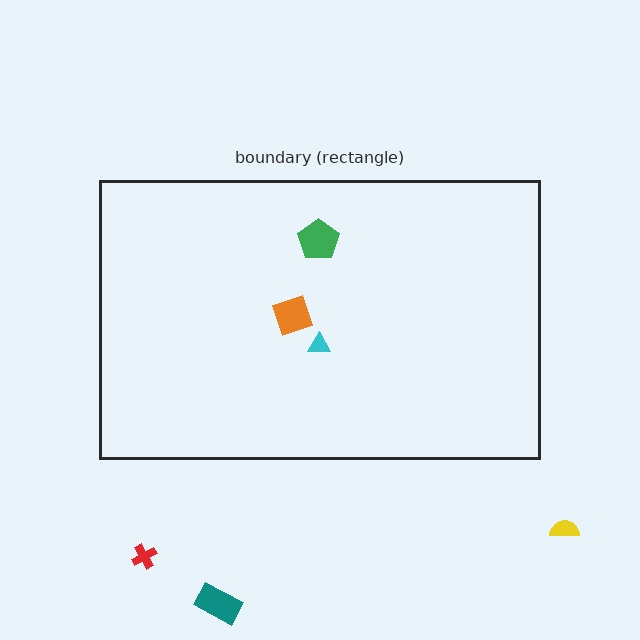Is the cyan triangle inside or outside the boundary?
Inside.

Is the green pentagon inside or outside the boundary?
Inside.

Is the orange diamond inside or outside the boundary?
Inside.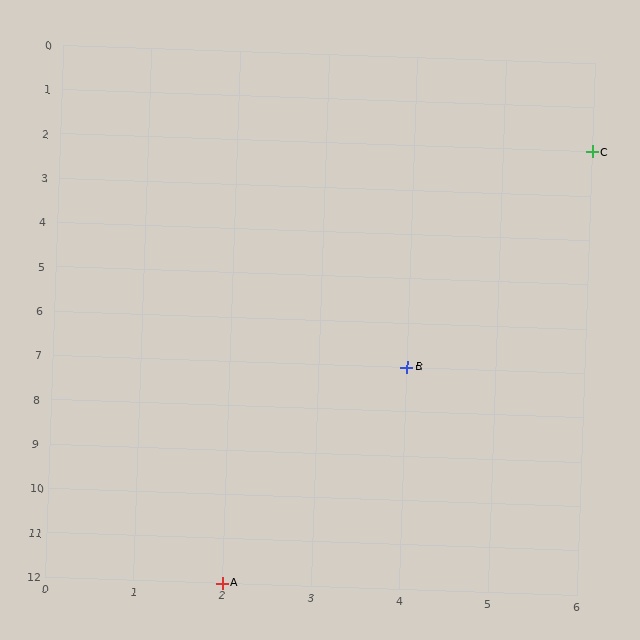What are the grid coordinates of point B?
Point B is at grid coordinates (4, 7).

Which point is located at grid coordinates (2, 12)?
Point A is at (2, 12).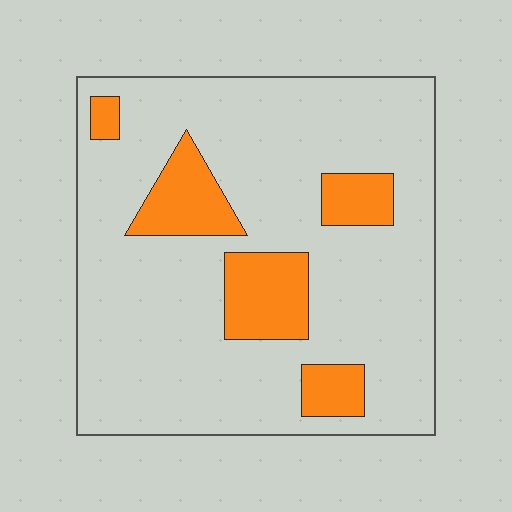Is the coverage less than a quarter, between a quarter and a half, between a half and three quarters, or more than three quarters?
Less than a quarter.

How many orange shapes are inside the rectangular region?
5.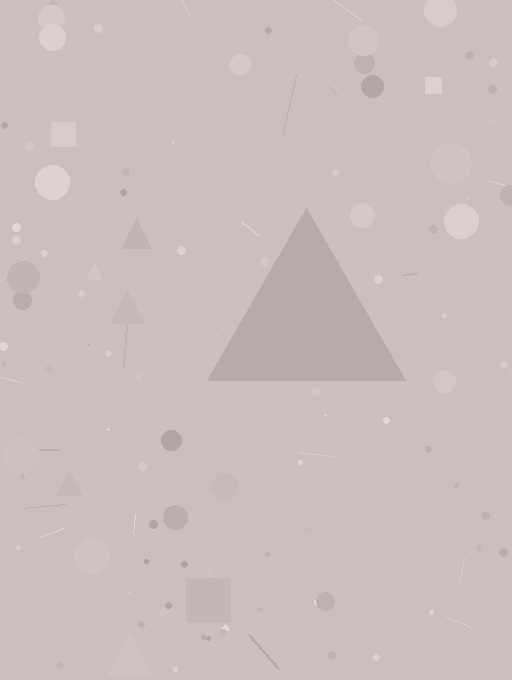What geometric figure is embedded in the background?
A triangle is embedded in the background.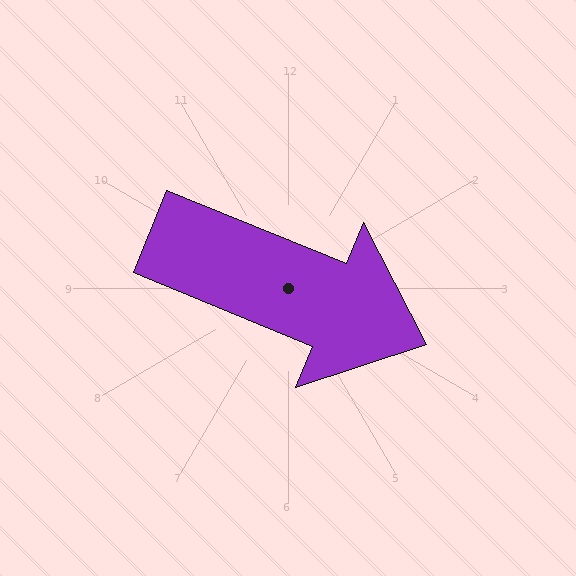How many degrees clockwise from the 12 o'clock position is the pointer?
Approximately 112 degrees.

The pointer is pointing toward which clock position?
Roughly 4 o'clock.